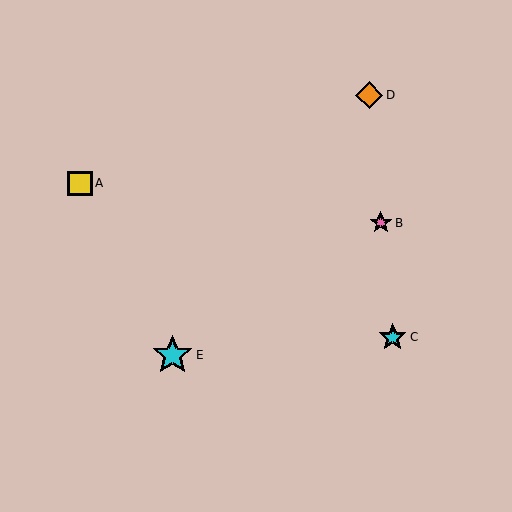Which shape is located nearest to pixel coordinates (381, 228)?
The pink star (labeled B) at (381, 223) is nearest to that location.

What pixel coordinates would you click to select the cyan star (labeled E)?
Click at (173, 355) to select the cyan star E.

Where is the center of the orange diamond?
The center of the orange diamond is at (369, 95).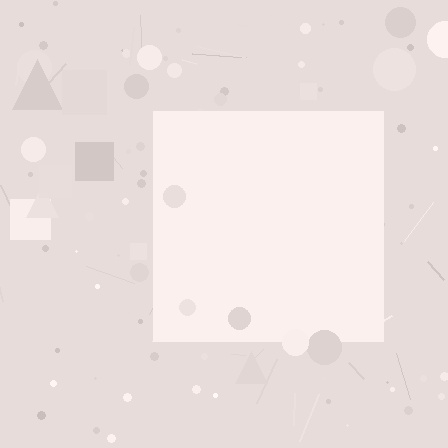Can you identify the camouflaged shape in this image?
The camouflaged shape is a square.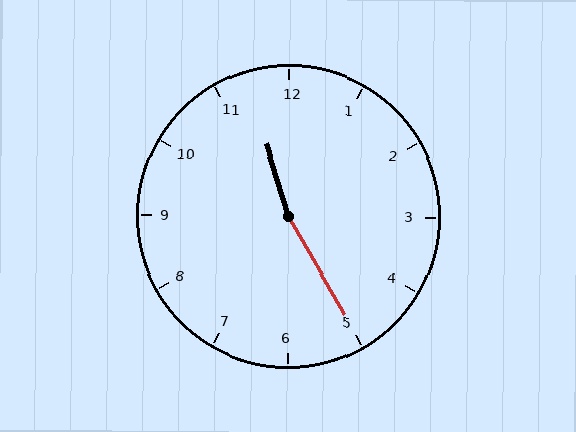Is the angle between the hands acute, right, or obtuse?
It is obtuse.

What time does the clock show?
11:25.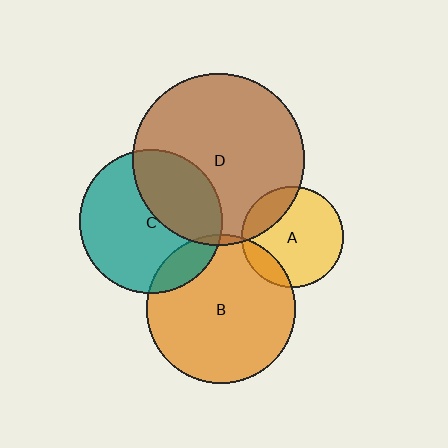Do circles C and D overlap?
Yes.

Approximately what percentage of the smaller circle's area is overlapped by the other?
Approximately 35%.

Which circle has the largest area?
Circle D (brown).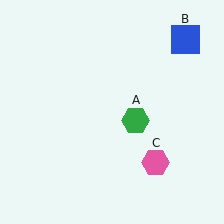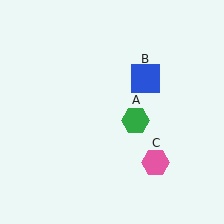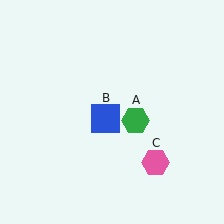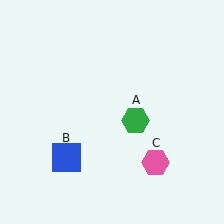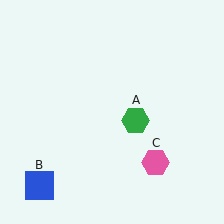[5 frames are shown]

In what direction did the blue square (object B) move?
The blue square (object B) moved down and to the left.